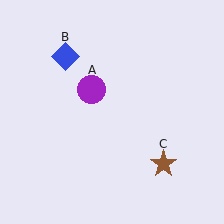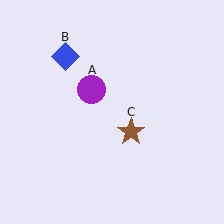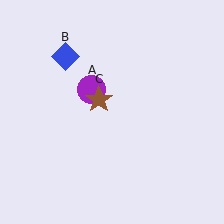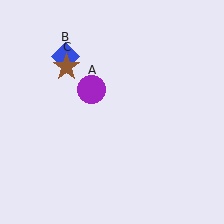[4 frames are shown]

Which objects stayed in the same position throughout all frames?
Purple circle (object A) and blue diamond (object B) remained stationary.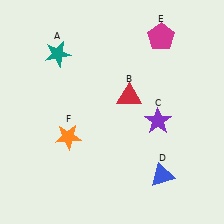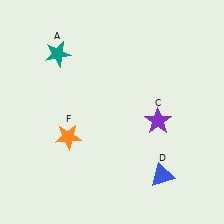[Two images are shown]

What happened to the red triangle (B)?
The red triangle (B) was removed in Image 2. It was in the top-right area of Image 1.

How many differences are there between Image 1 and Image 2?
There are 2 differences between the two images.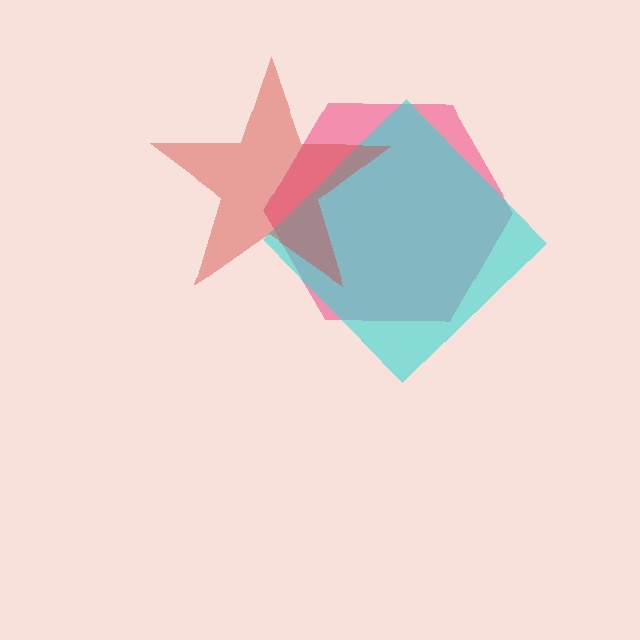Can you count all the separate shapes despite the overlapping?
Yes, there are 3 separate shapes.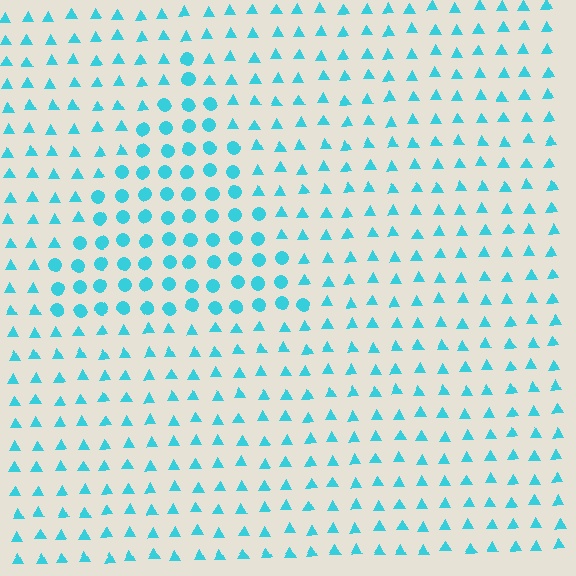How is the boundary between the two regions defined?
The boundary is defined by a change in element shape: circles inside vs. triangles outside. All elements share the same color and spacing.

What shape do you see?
I see a triangle.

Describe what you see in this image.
The image is filled with small cyan elements arranged in a uniform grid. A triangle-shaped region contains circles, while the surrounding area contains triangles. The boundary is defined purely by the change in element shape.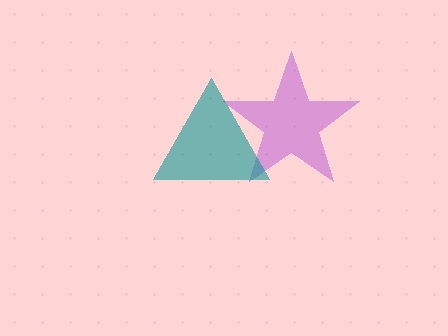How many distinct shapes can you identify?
There are 2 distinct shapes: a purple star, a teal triangle.